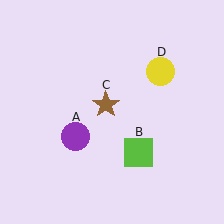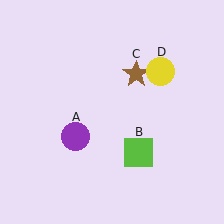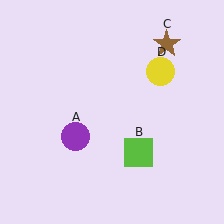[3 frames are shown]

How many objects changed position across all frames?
1 object changed position: brown star (object C).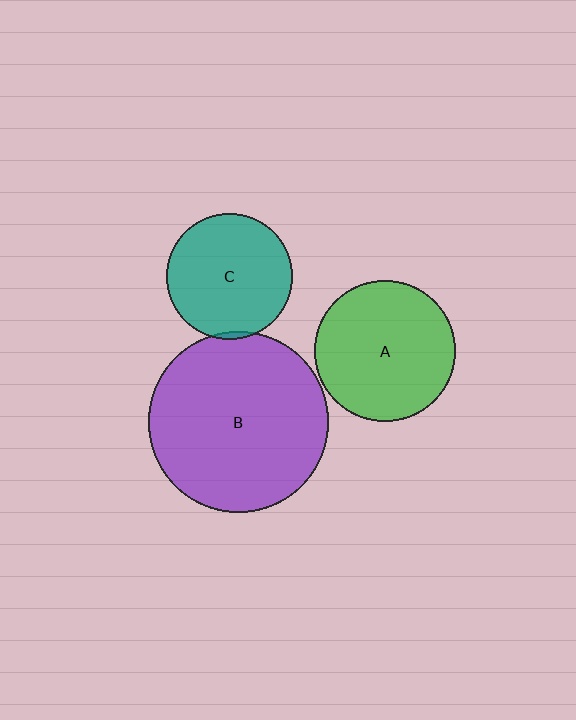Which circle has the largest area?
Circle B (purple).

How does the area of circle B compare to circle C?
Approximately 2.1 times.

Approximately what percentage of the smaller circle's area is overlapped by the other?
Approximately 5%.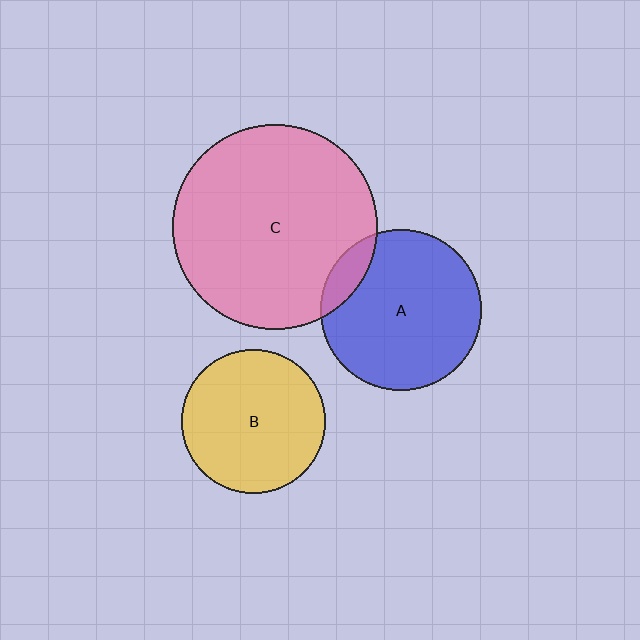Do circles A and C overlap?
Yes.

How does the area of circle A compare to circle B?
Approximately 1.2 times.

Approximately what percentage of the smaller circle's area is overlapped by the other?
Approximately 10%.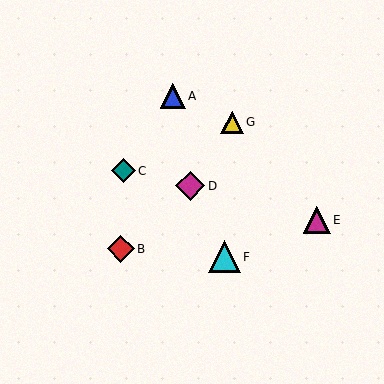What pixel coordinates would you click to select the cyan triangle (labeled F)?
Click at (224, 257) to select the cyan triangle F.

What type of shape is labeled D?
Shape D is a magenta diamond.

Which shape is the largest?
The cyan triangle (labeled F) is the largest.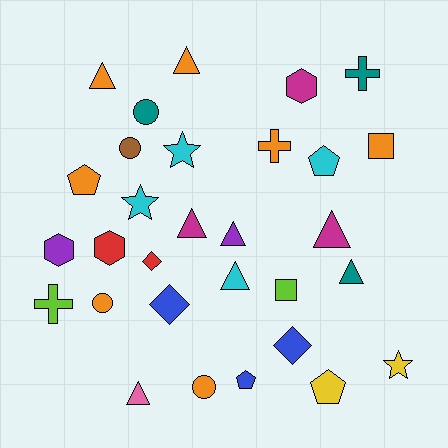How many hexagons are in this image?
There are 3 hexagons.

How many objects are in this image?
There are 30 objects.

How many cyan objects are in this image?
There are 4 cyan objects.